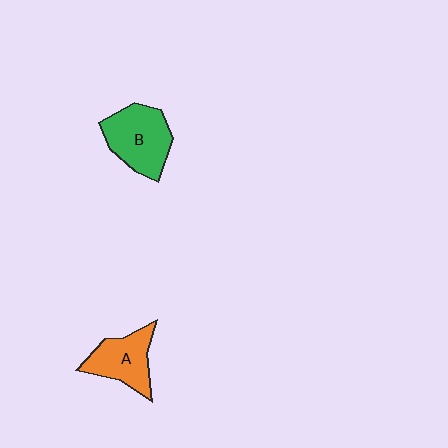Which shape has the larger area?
Shape B (green).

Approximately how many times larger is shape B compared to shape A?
Approximately 1.2 times.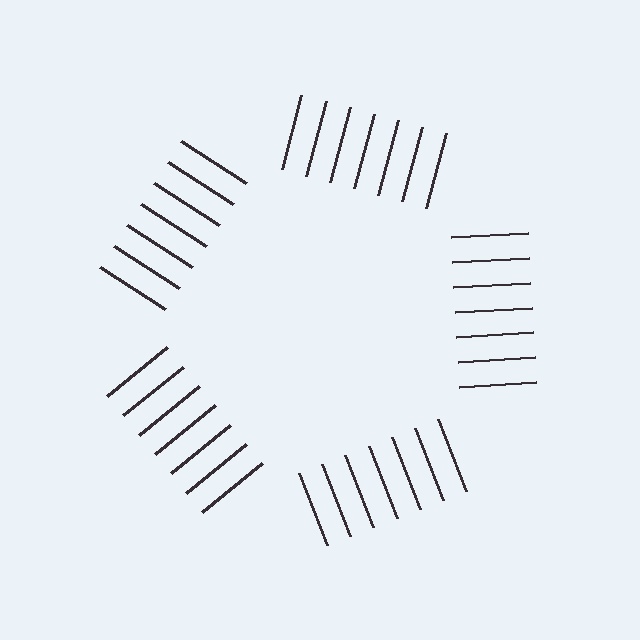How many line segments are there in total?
35 — 7 along each of the 5 edges.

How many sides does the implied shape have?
5 sides — the line-ends trace a pentagon.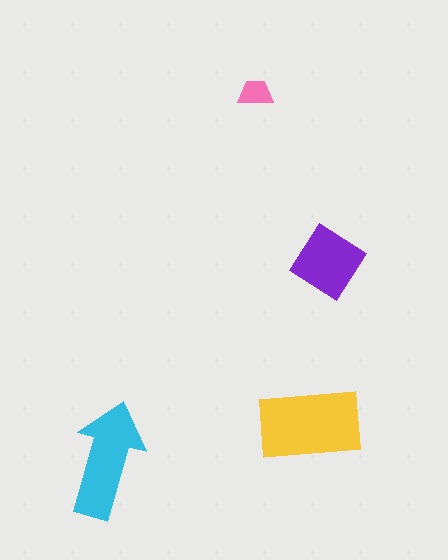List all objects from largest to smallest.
The yellow rectangle, the cyan arrow, the purple diamond, the pink trapezoid.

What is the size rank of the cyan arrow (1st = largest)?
2nd.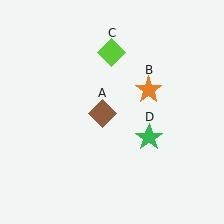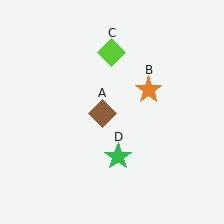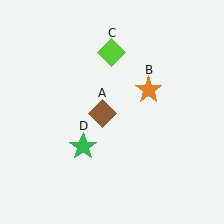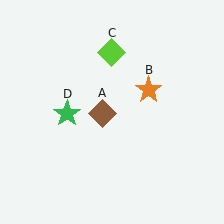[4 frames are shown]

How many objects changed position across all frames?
1 object changed position: green star (object D).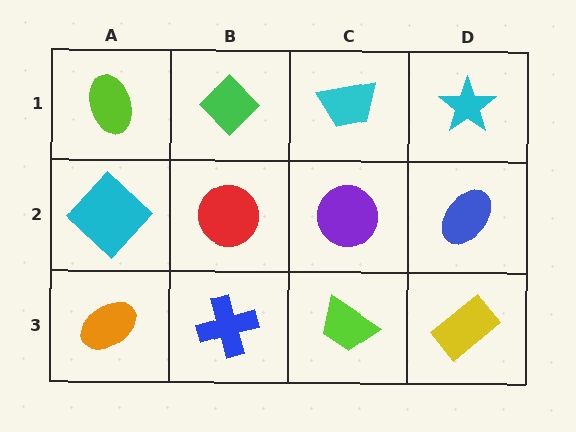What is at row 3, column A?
An orange ellipse.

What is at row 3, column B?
A blue cross.